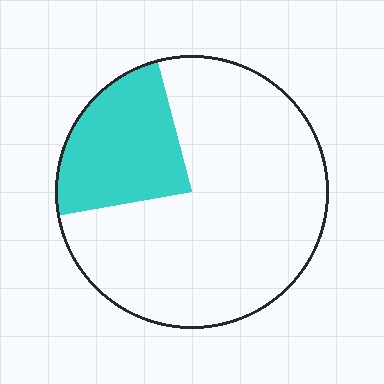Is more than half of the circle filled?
No.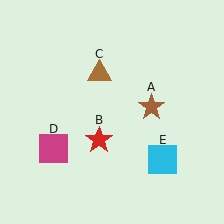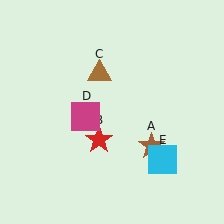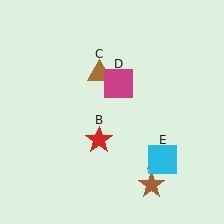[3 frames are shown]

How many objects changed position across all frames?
2 objects changed position: brown star (object A), magenta square (object D).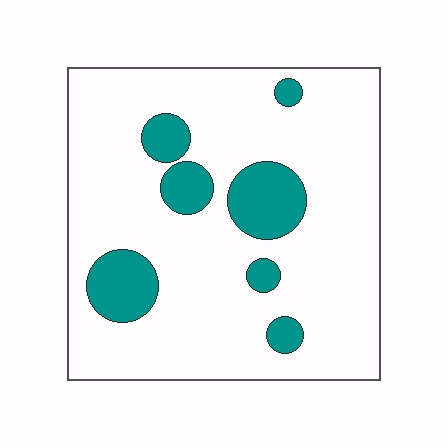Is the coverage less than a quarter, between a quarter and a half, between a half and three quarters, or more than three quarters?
Less than a quarter.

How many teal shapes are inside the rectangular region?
7.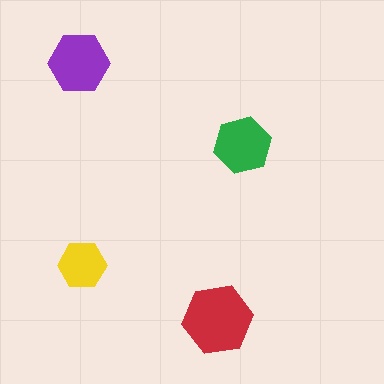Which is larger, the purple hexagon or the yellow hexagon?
The purple one.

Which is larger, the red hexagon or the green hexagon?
The red one.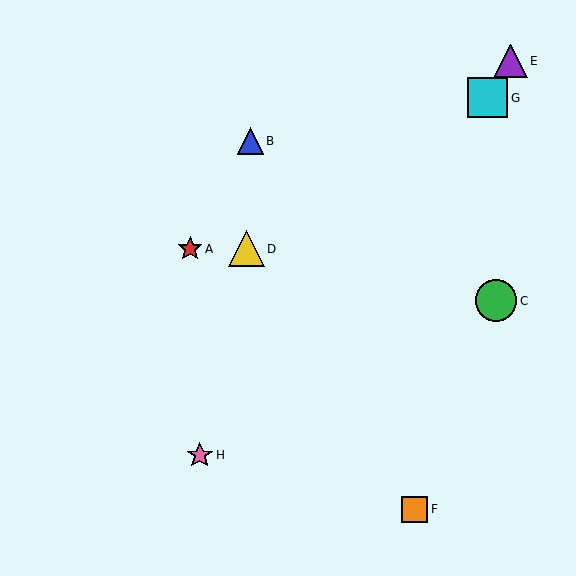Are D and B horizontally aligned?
No, D is at y≈249 and B is at y≈141.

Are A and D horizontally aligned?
Yes, both are at y≈249.